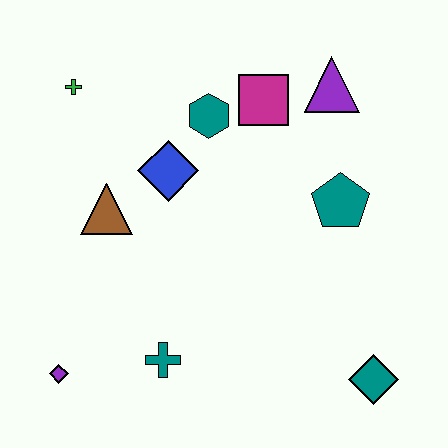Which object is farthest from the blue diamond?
The teal diamond is farthest from the blue diamond.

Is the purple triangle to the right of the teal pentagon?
No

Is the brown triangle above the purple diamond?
Yes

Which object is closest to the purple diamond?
The teal cross is closest to the purple diamond.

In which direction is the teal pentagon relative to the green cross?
The teal pentagon is to the right of the green cross.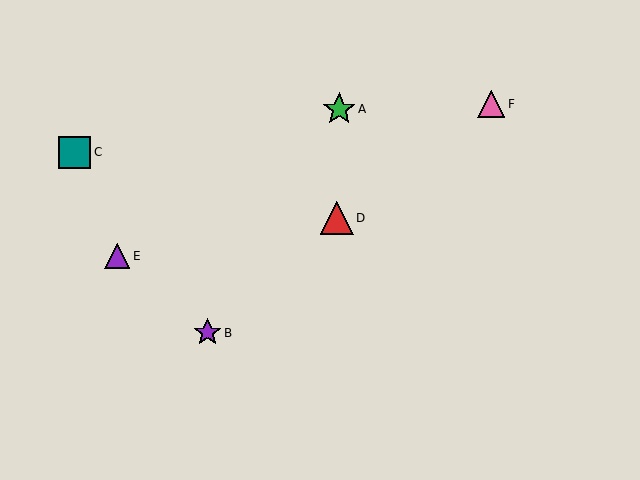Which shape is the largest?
The red triangle (labeled D) is the largest.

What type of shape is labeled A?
Shape A is a green star.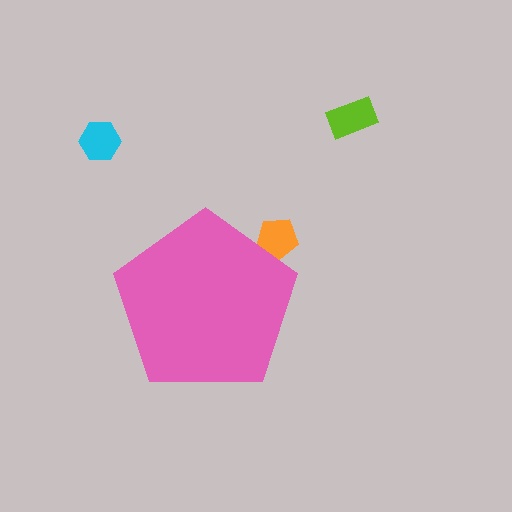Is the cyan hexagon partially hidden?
No, the cyan hexagon is fully visible.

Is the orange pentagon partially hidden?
Yes, the orange pentagon is partially hidden behind the pink pentagon.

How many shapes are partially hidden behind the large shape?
1 shape is partially hidden.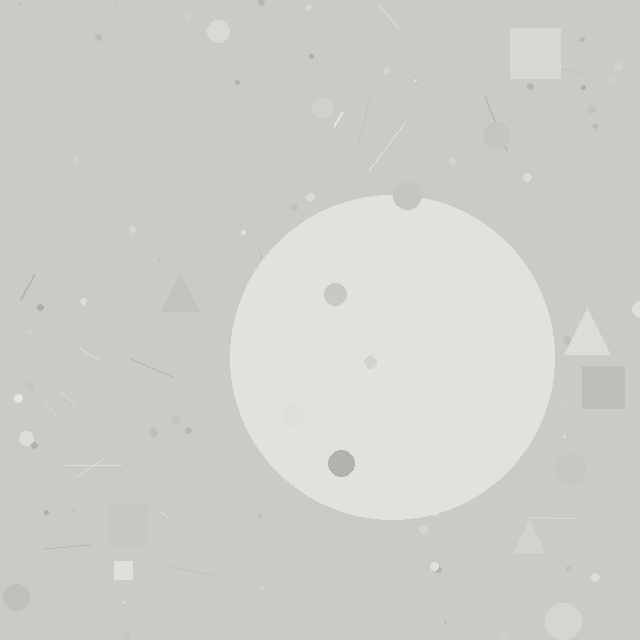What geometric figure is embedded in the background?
A circle is embedded in the background.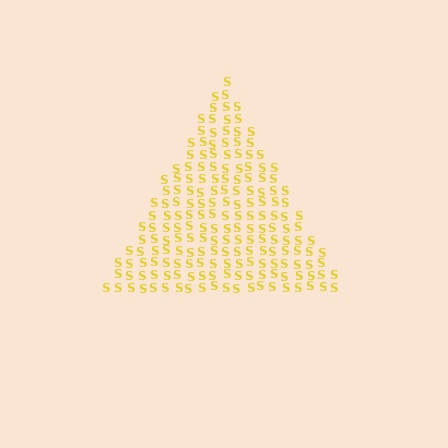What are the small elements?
The small elements are letter S's.